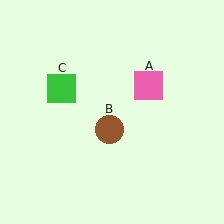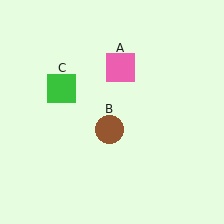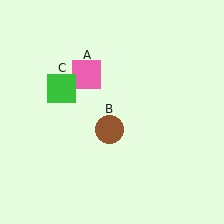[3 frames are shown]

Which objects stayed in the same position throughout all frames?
Brown circle (object B) and green square (object C) remained stationary.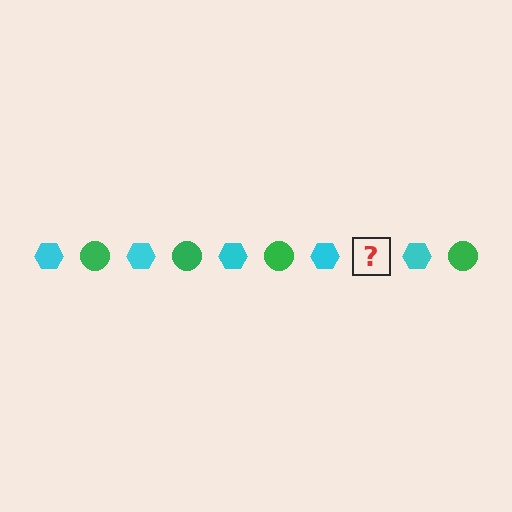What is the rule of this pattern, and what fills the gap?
The rule is that the pattern alternates between cyan hexagon and green circle. The gap should be filled with a green circle.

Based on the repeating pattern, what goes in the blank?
The blank should be a green circle.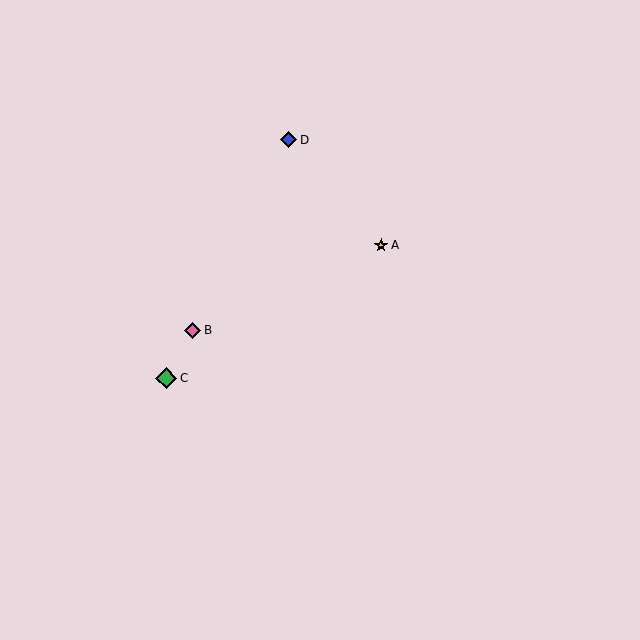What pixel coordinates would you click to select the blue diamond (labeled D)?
Click at (288, 140) to select the blue diamond D.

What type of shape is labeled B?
Shape B is a pink diamond.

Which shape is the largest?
The green diamond (labeled C) is the largest.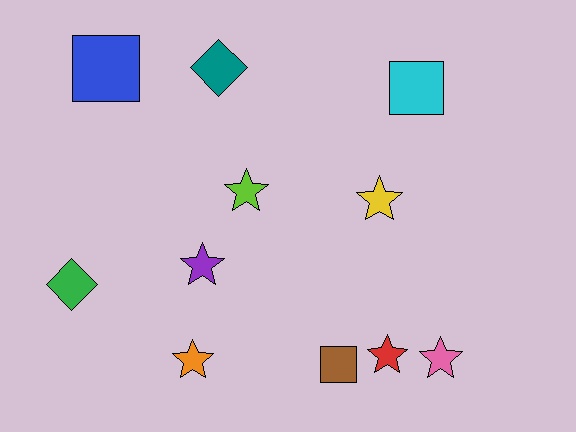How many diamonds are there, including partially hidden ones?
There are 2 diamonds.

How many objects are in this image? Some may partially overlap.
There are 11 objects.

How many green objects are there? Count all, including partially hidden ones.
There is 1 green object.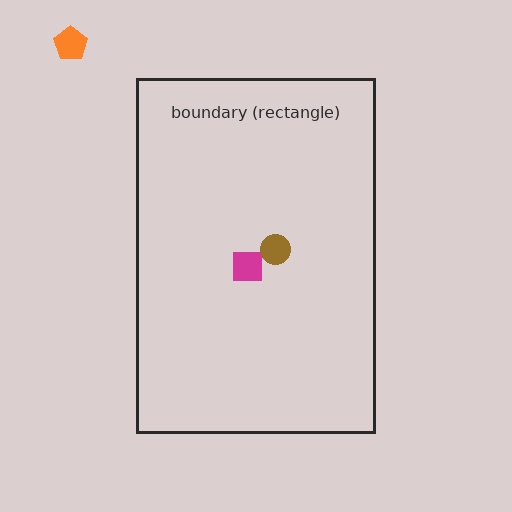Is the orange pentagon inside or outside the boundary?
Outside.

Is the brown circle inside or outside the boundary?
Inside.